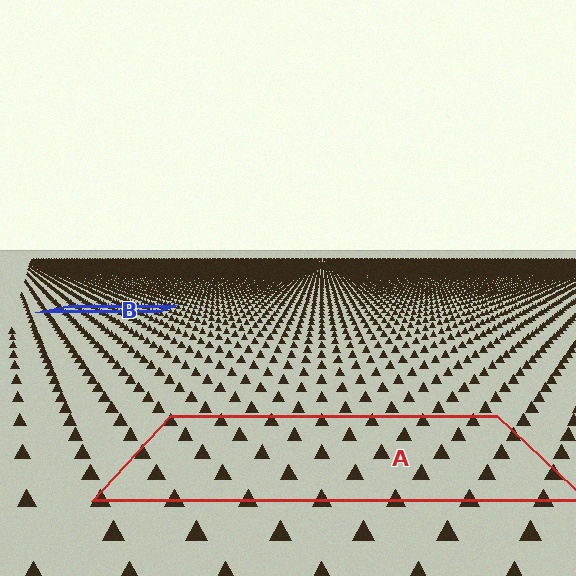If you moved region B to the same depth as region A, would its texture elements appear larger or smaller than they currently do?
They would appear larger. At a closer depth, the same texture elements are projected at a bigger on-screen size.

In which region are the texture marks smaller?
The texture marks are smaller in region B, because it is farther away.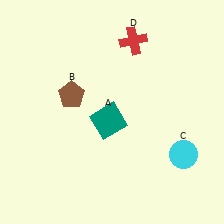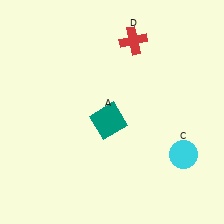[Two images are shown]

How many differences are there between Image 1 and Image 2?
There is 1 difference between the two images.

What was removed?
The brown pentagon (B) was removed in Image 2.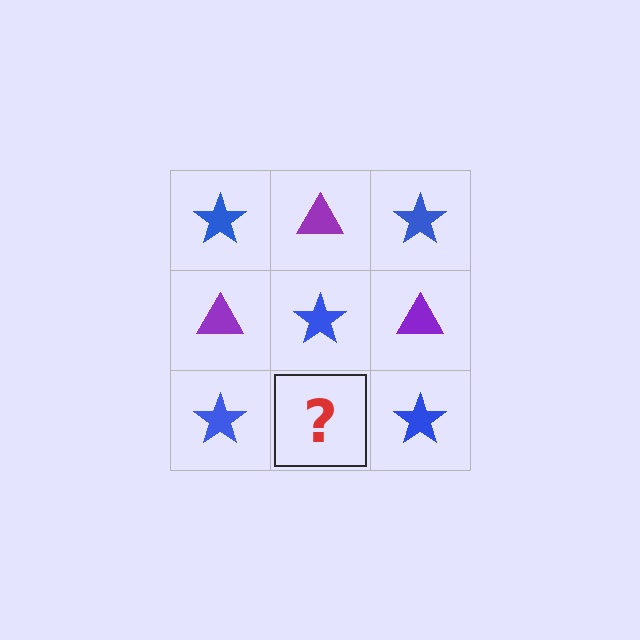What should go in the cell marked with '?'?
The missing cell should contain a purple triangle.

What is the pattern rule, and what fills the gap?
The rule is that it alternates blue star and purple triangle in a checkerboard pattern. The gap should be filled with a purple triangle.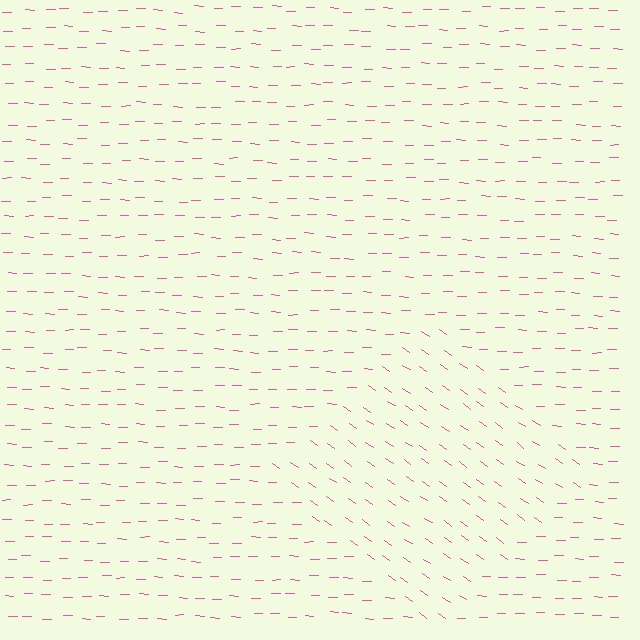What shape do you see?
I see a diamond.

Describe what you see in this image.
The image is filled with small pink line segments. A diamond region in the image has lines oriented differently from the surrounding lines, creating a visible texture boundary.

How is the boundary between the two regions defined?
The boundary is defined purely by a change in line orientation (approximately 34 degrees difference). All lines are the same color and thickness.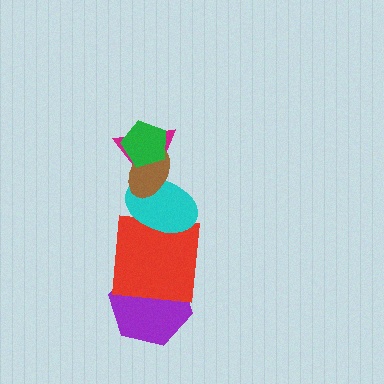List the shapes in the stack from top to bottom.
From top to bottom: the green pentagon, the brown ellipse, the magenta triangle, the cyan ellipse, the red square, the purple hexagon.